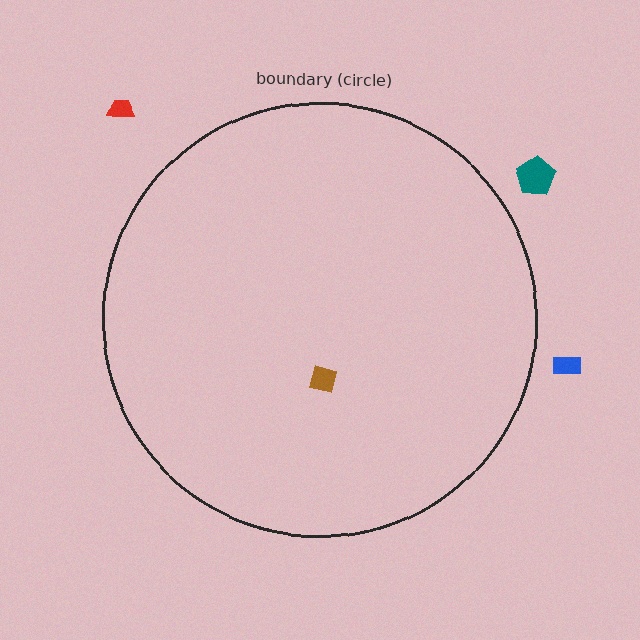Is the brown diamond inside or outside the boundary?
Inside.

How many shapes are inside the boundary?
1 inside, 3 outside.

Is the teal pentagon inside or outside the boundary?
Outside.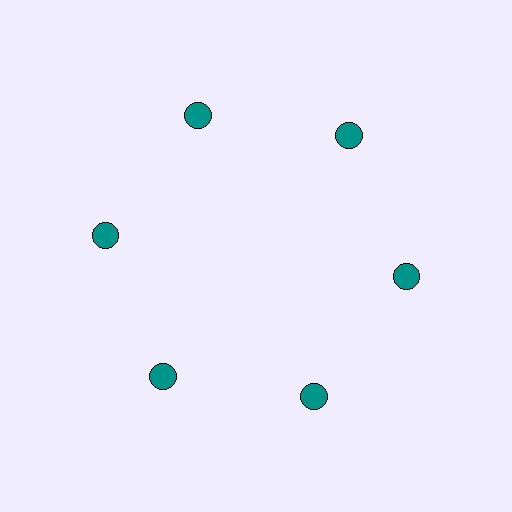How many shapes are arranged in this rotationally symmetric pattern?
There are 6 shapes, arranged in 6 groups of 1.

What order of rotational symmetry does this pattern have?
This pattern has 6-fold rotational symmetry.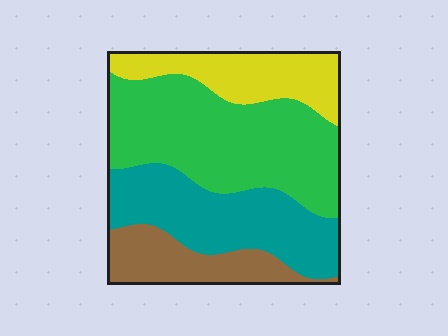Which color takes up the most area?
Green, at roughly 40%.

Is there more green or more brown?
Green.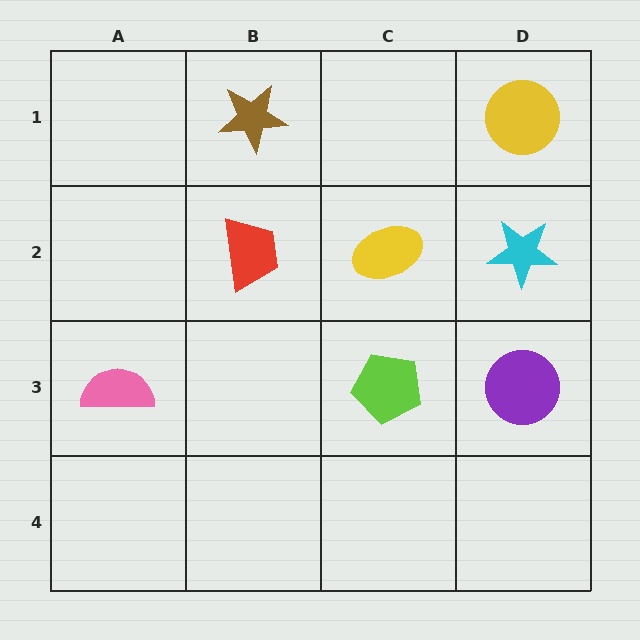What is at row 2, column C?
A yellow ellipse.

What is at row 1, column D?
A yellow circle.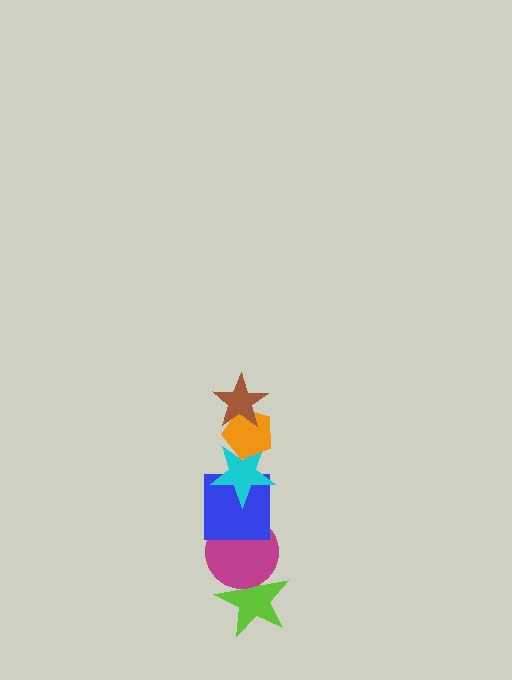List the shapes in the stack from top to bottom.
From top to bottom: the brown star, the orange pentagon, the cyan star, the blue square, the magenta circle, the lime star.